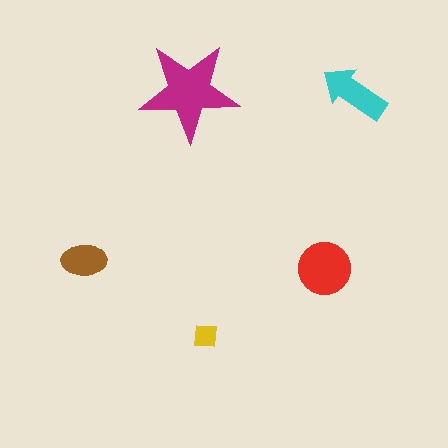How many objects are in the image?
There are 5 objects in the image.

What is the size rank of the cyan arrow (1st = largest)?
3rd.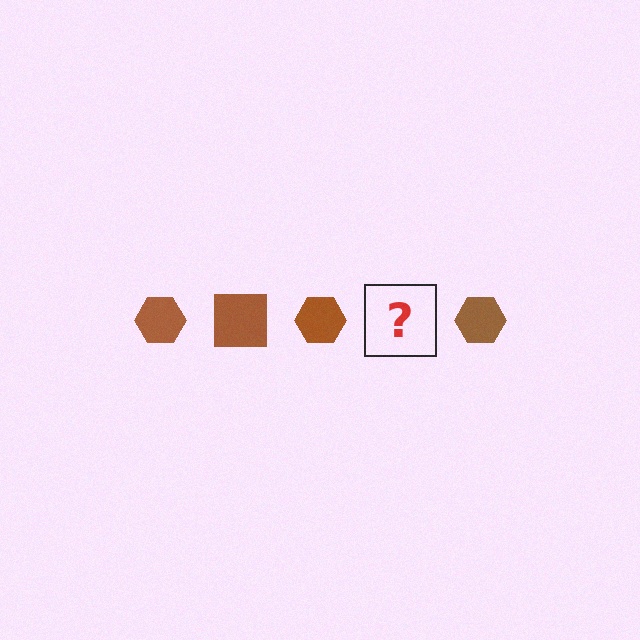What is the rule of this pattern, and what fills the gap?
The rule is that the pattern cycles through hexagon, square shapes in brown. The gap should be filled with a brown square.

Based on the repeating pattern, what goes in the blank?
The blank should be a brown square.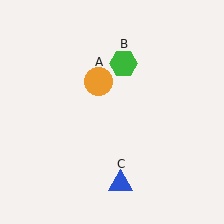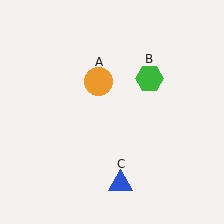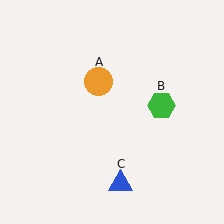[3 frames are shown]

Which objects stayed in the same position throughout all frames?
Orange circle (object A) and blue triangle (object C) remained stationary.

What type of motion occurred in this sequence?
The green hexagon (object B) rotated clockwise around the center of the scene.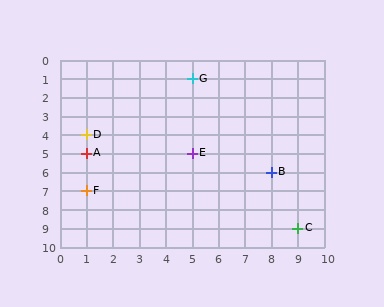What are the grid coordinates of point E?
Point E is at grid coordinates (5, 5).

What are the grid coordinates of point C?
Point C is at grid coordinates (9, 9).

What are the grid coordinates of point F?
Point F is at grid coordinates (1, 7).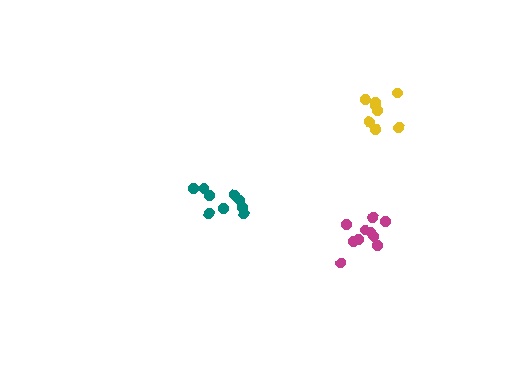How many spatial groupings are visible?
There are 3 spatial groupings.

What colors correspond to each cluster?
The clusters are colored: yellow, teal, magenta.